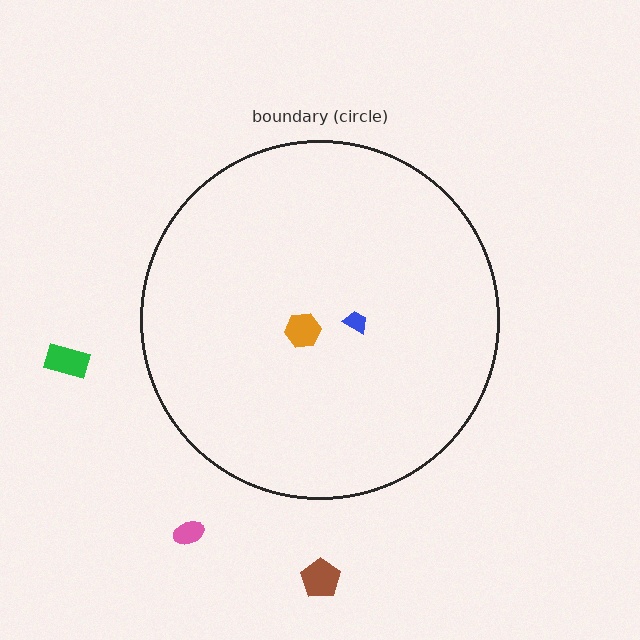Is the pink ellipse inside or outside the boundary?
Outside.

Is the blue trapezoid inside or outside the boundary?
Inside.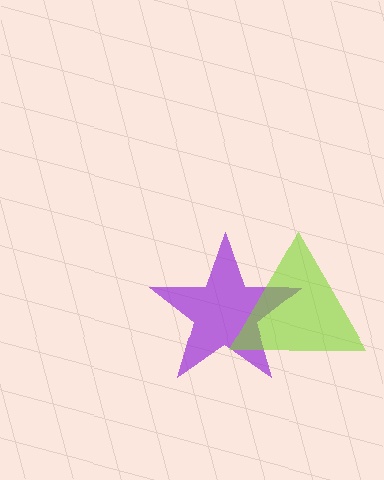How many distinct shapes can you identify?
There are 2 distinct shapes: a purple star, a lime triangle.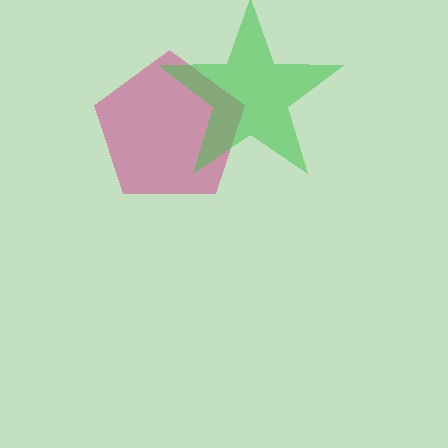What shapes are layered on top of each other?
The layered shapes are: a magenta pentagon, a green star.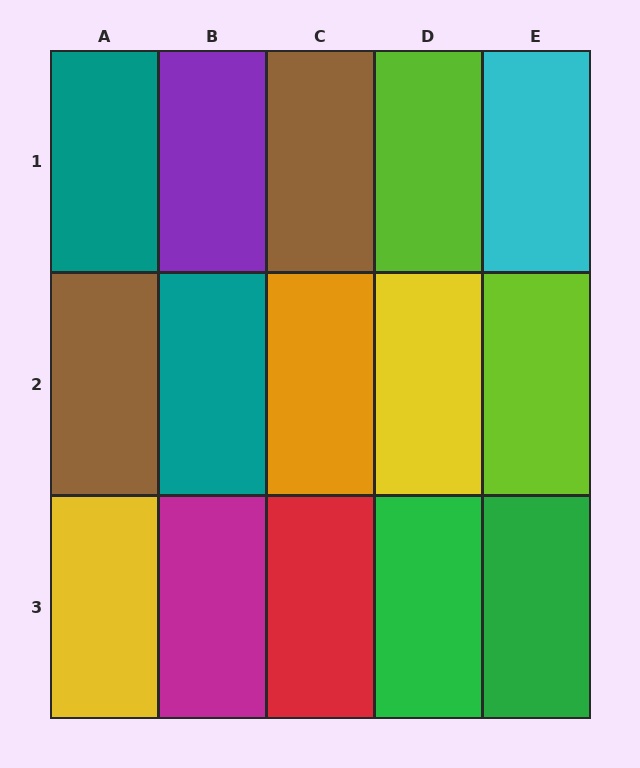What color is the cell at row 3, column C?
Red.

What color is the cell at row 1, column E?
Cyan.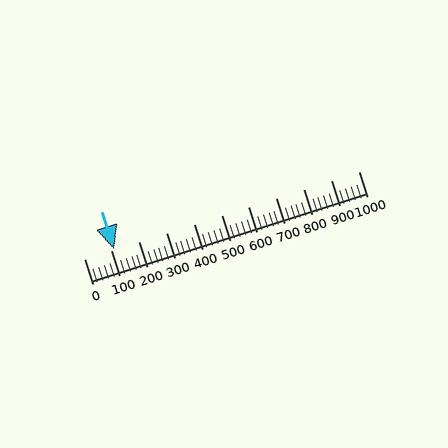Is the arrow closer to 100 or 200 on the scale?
The arrow is closer to 100.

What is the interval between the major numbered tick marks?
The major tick marks are spaced 100 units apart.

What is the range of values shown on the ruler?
The ruler shows values from 0 to 1000.